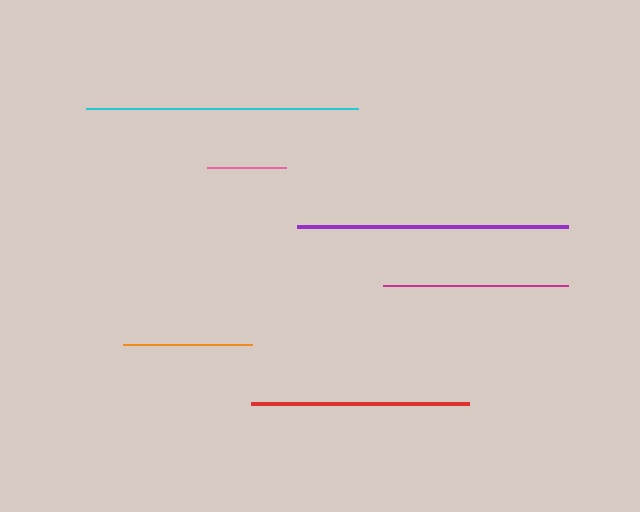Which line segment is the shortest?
The pink line is the shortest at approximately 78 pixels.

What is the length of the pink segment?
The pink segment is approximately 78 pixels long.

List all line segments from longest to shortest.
From longest to shortest: cyan, purple, red, magenta, orange, pink.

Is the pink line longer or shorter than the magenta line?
The magenta line is longer than the pink line.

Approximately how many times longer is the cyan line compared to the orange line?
The cyan line is approximately 2.1 times the length of the orange line.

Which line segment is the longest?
The cyan line is the longest at approximately 272 pixels.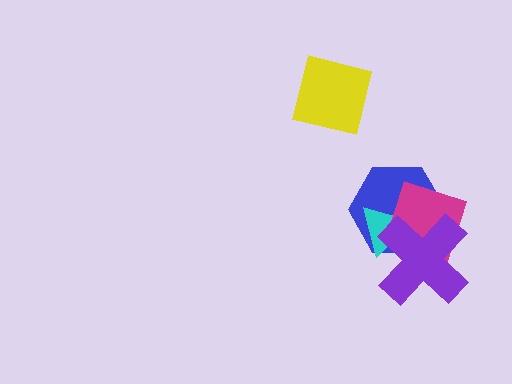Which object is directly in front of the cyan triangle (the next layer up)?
The magenta diamond is directly in front of the cyan triangle.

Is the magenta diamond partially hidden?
Yes, it is partially covered by another shape.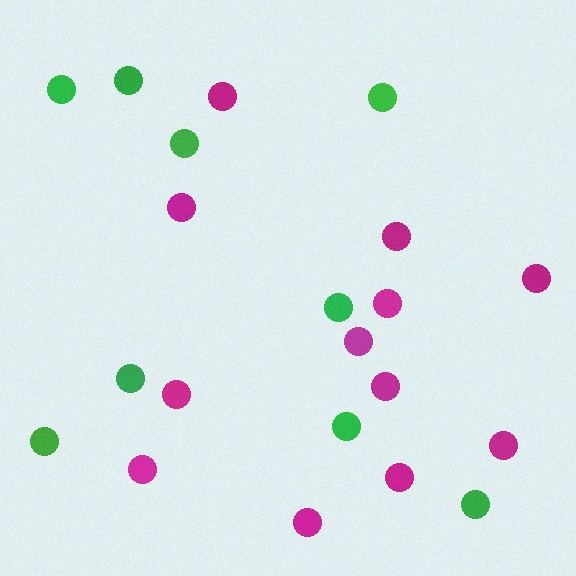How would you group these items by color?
There are 2 groups: one group of green circles (9) and one group of magenta circles (12).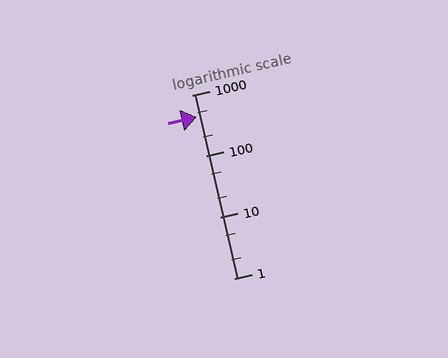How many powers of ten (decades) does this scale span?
The scale spans 3 decades, from 1 to 1000.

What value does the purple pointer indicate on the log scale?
The pointer indicates approximately 430.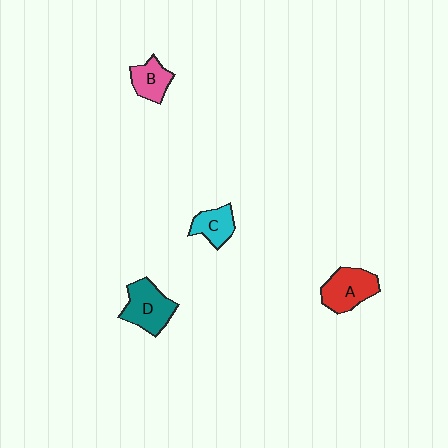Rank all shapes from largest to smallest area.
From largest to smallest: D (teal), A (red), B (pink), C (cyan).